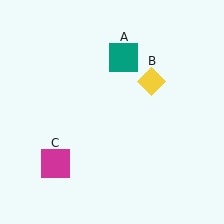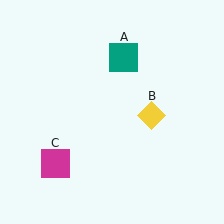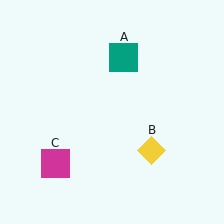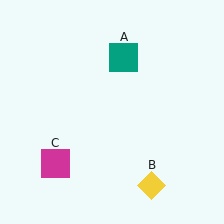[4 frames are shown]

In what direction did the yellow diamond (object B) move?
The yellow diamond (object B) moved down.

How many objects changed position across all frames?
1 object changed position: yellow diamond (object B).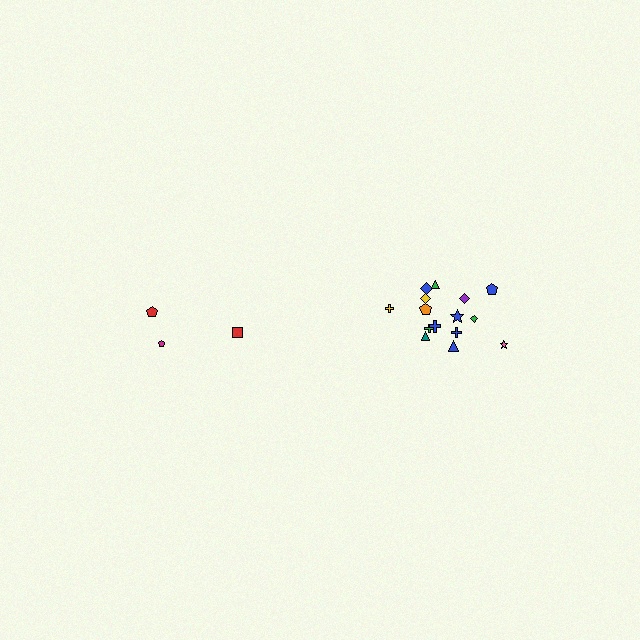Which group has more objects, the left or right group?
The right group.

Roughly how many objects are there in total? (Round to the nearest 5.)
Roughly 20 objects in total.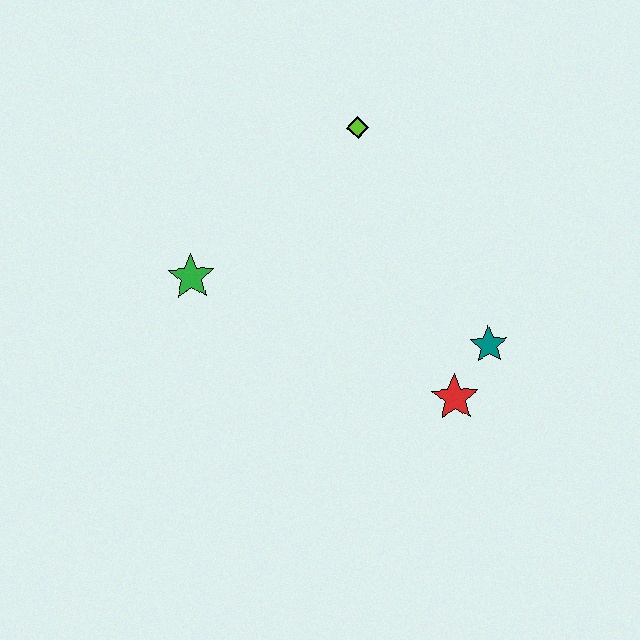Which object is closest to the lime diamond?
The green star is closest to the lime diamond.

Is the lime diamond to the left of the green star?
No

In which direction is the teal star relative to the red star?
The teal star is above the red star.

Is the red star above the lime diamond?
No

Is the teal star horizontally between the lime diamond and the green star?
No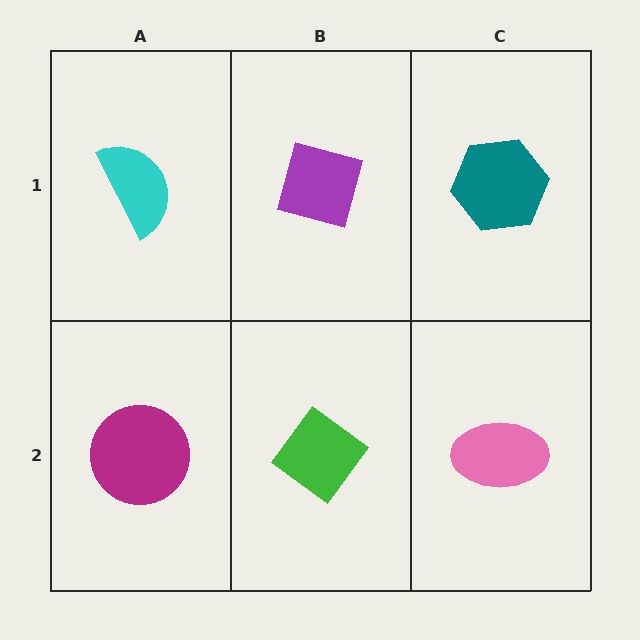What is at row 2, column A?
A magenta circle.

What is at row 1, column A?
A cyan semicircle.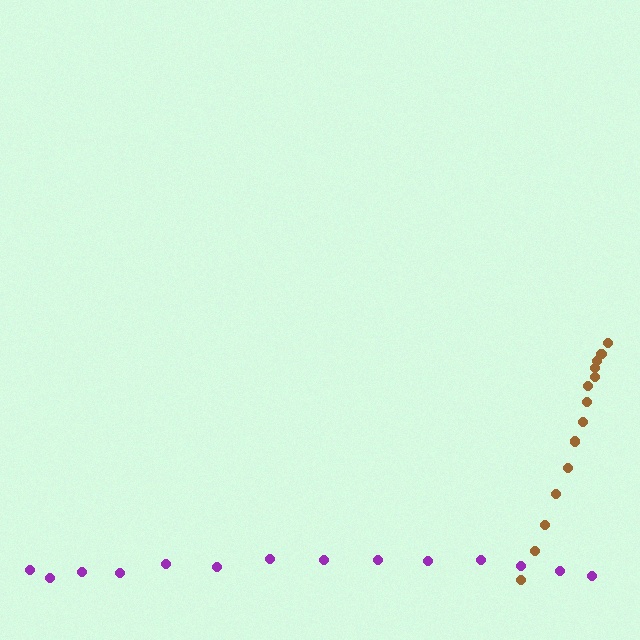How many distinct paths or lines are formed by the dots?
There are 2 distinct paths.